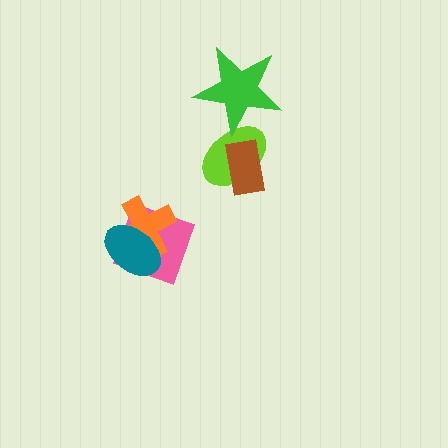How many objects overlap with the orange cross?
2 objects overlap with the orange cross.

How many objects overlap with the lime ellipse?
2 objects overlap with the lime ellipse.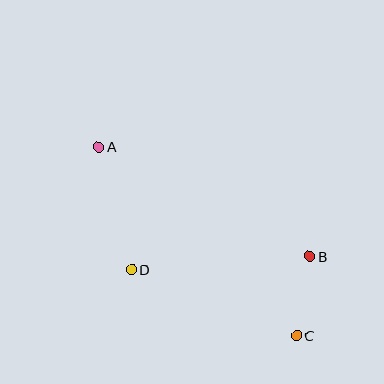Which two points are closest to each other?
Points B and C are closest to each other.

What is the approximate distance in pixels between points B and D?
The distance between B and D is approximately 179 pixels.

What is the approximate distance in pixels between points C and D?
The distance between C and D is approximately 178 pixels.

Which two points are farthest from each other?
Points A and C are farthest from each other.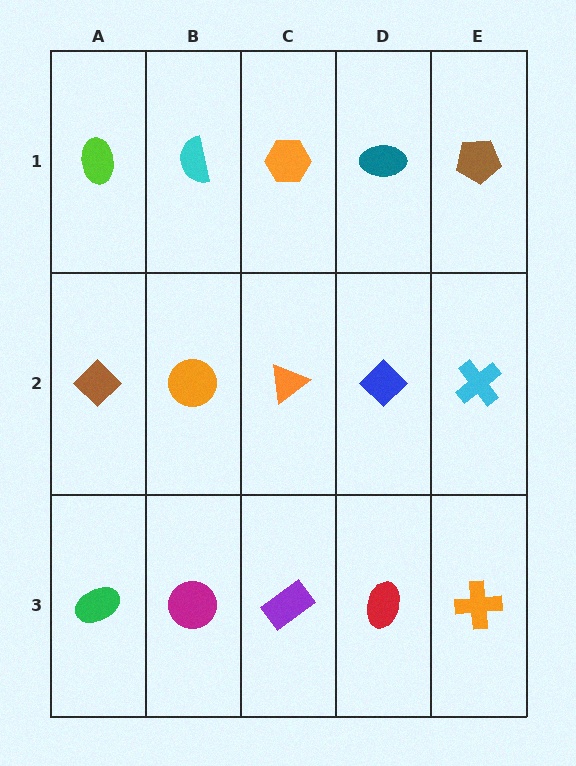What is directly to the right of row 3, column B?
A purple rectangle.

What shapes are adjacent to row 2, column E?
A brown pentagon (row 1, column E), an orange cross (row 3, column E), a blue diamond (row 2, column D).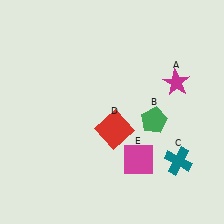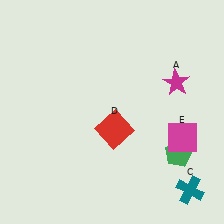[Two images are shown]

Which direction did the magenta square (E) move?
The magenta square (E) moved right.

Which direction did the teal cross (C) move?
The teal cross (C) moved down.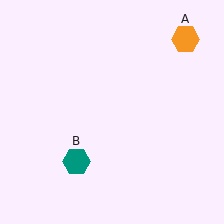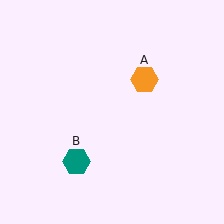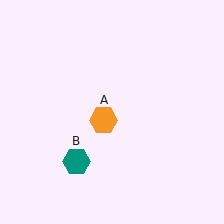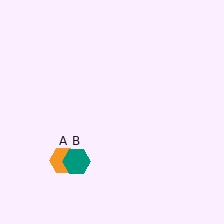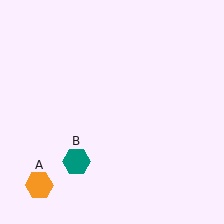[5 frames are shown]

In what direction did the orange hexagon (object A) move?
The orange hexagon (object A) moved down and to the left.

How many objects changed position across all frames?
1 object changed position: orange hexagon (object A).